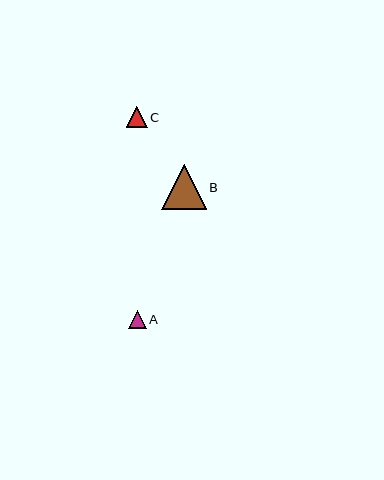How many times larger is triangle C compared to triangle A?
Triangle C is approximately 1.1 times the size of triangle A.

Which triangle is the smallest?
Triangle A is the smallest with a size of approximately 18 pixels.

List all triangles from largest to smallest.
From largest to smallest: B, C, A.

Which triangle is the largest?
Triangle B is the largest with a size of approximately 45 pixels.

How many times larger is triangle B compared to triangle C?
Triangle B is approximately 2.2 times the size of triangle C.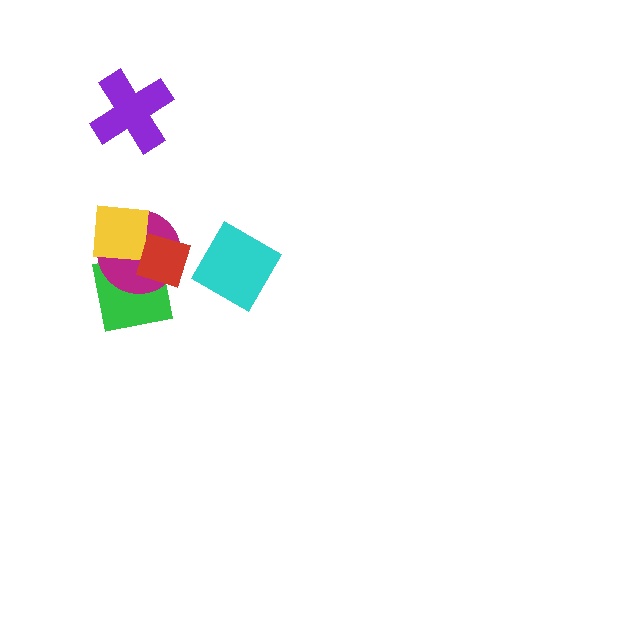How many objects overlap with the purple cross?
0 objects overlap with the purple cross.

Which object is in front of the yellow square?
The red diamond is in front of the yellow square.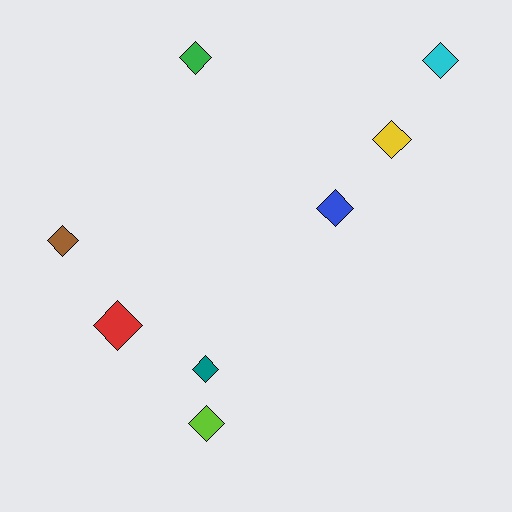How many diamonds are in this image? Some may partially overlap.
There are 8 diamonds.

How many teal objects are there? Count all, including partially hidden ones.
There is 1 teal object.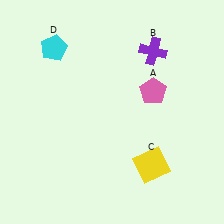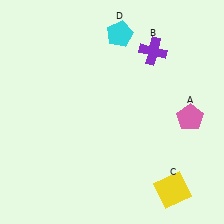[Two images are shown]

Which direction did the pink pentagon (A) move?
The pink pentagon (A) moved right.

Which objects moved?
The objects that moved are: the pink pentagon (A), the yellow square (C), the cyan pentagon (D).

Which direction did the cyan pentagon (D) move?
The cyan pentagon (D) moved right.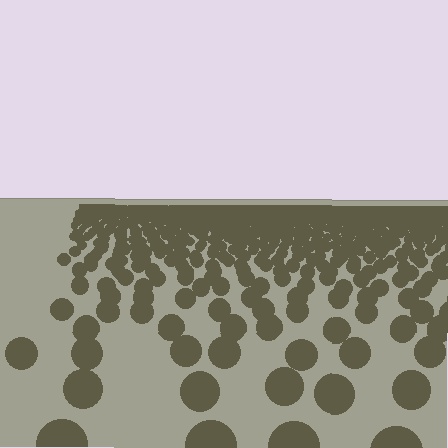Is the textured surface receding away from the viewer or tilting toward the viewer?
The surface is receding away from the viewer. Texture elements get smaller and denser toward the top.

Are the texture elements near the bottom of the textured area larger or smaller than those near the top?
Larger. Near the bottom, elements are closer to the viewer and appear at a bigger on-screen size.